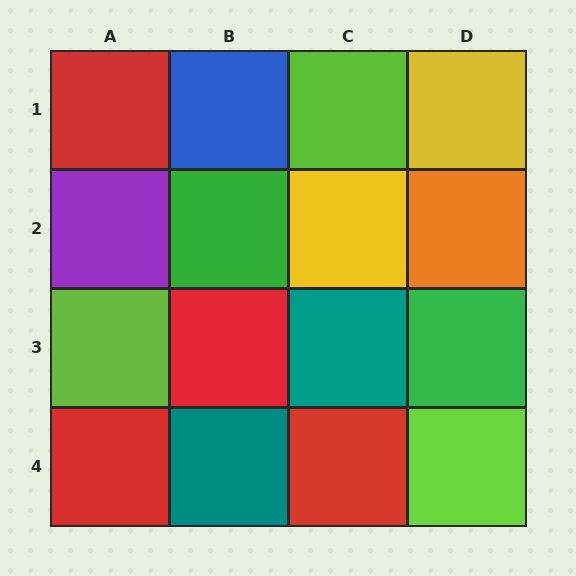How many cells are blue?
1 cell is blue.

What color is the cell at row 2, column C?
Yellow.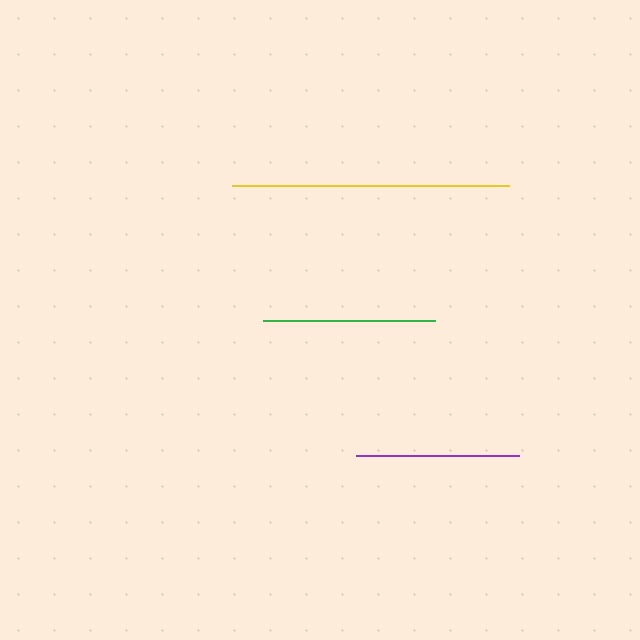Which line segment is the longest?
The yellow line is the longest at approximately 276 pixels.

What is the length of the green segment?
The green segment is approximately 172 pixels long.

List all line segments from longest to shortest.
From longest to shortest: yellow, green, purple.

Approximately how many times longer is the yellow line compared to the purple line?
The yellow line is approximately 1.7 times the length of the purple line.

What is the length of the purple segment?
The purple segment is approximately 163 pixels long.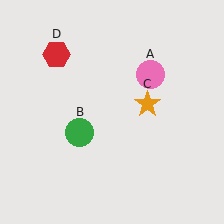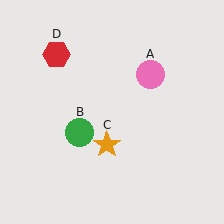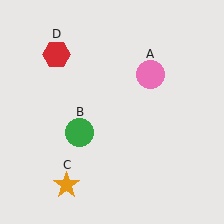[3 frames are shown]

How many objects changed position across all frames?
1 object changed position: orange star (object C).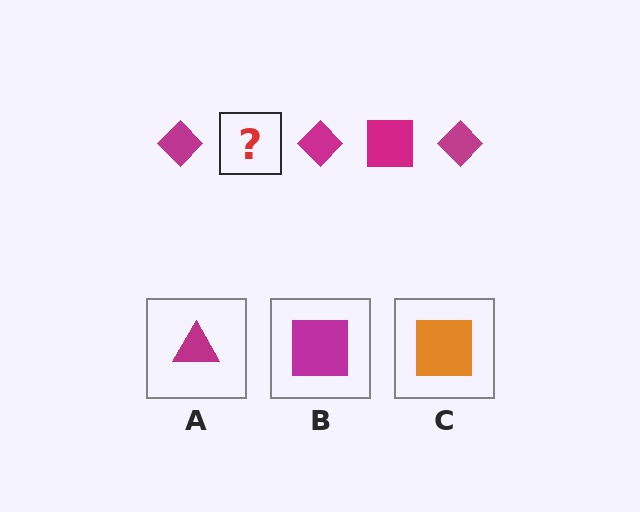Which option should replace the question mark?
Option B.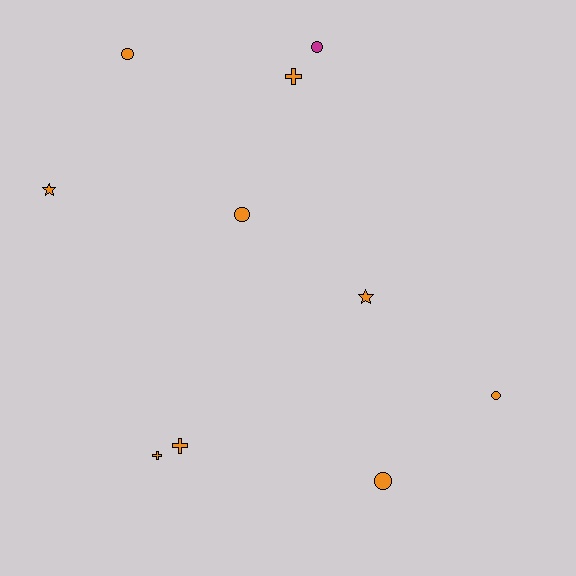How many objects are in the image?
There are 10 objects.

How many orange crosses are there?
There are 3 orange crosses.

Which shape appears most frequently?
Circle, with 5 objects.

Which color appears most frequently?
Orange, with 9 objects.